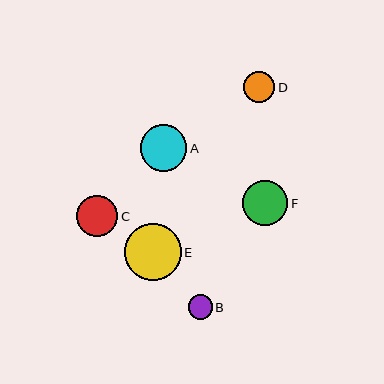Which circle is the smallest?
Circle B is the smallest with a size of approximately 24 pixels.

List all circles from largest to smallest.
From largest to smallest: E, A, F, C, D, B.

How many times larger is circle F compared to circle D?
Circle F is approximately 1.4 times the size of circle D.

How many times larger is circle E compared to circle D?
Circle E is approximately 1.8 times the size of circle D.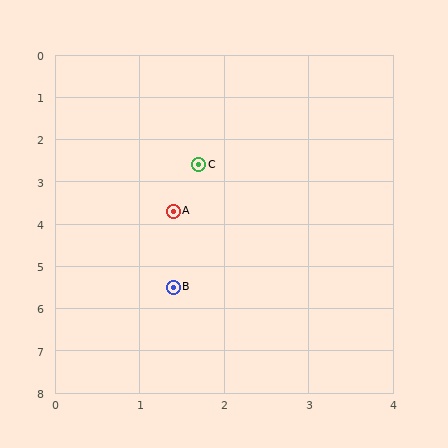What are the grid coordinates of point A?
Point A is at approximately (1.4, 3.7).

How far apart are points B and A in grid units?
Points B and A are about 1.8 grid units apart.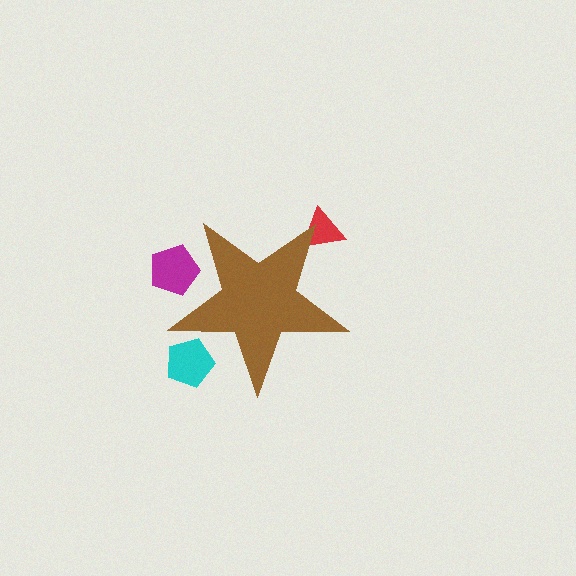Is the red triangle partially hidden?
Yes, the red triangle is partially hidden behind the brown star.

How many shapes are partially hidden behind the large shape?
3 shapes are partially hidden.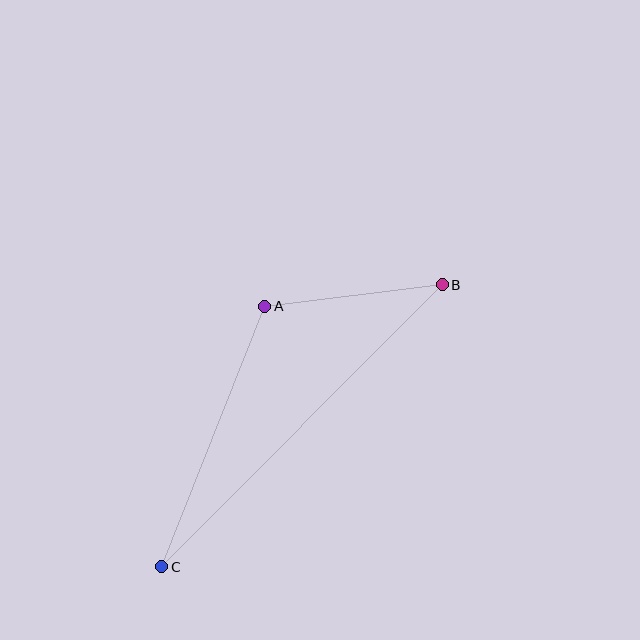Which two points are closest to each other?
Points A and B are closest to each other.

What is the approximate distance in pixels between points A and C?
The distance between A and C is approximately 280 pixels.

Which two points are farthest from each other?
Points B and C are farthest from each other.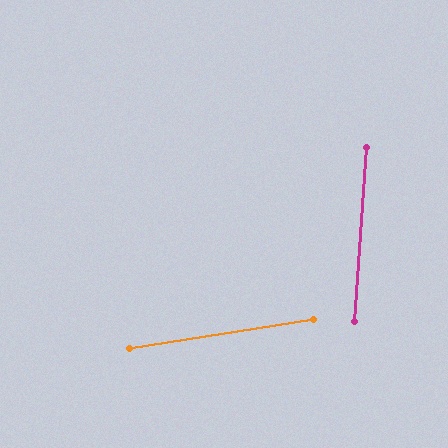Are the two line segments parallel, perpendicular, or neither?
Neither parallel nor perpendicular — they differ by about 77°.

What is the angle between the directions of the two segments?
Approximately 77 degrees.